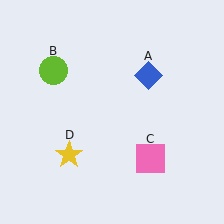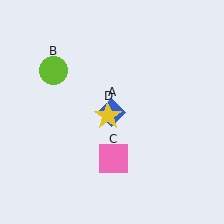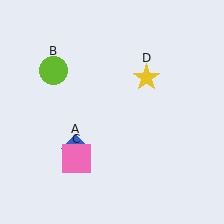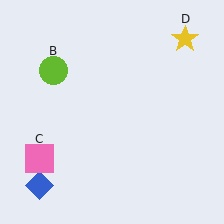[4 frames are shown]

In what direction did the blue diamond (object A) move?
The blue diamond (object A) moved down and to the left.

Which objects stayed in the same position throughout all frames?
Lime circle (object B) remained stationary.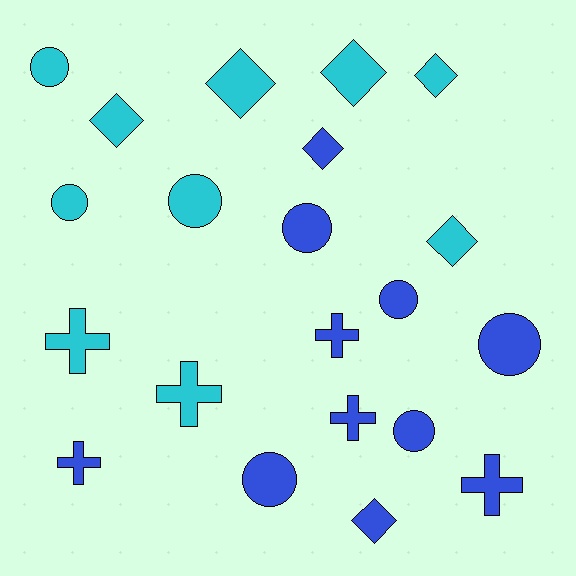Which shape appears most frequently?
Circle, with 8 objects.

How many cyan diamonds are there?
There are 5 cyan diamonds.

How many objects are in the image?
There are 21 objects.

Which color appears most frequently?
Blue, with 11 objects.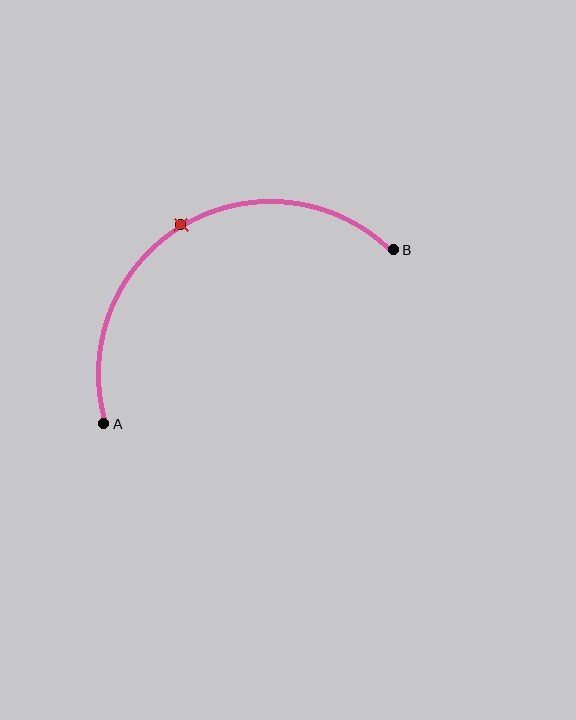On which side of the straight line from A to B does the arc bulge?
The arc bulges above the straight line connecting A and B.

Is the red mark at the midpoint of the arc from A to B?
Yes. The red mark lies on the arc at equal arc-length from both A and B — it is the arc midpoint.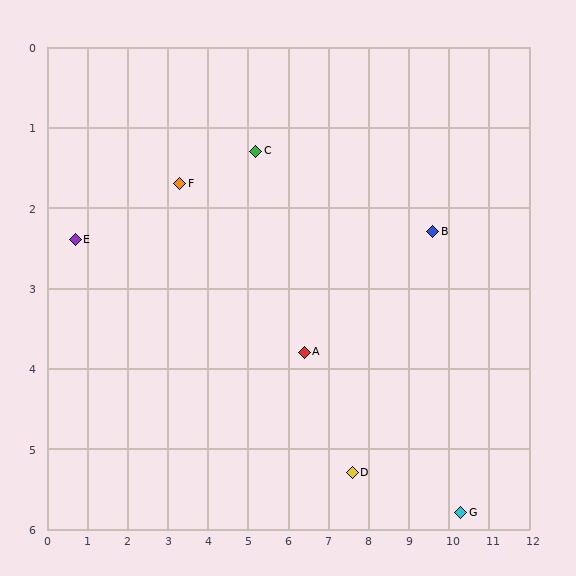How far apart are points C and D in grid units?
Points C and D are about 4.7 grid units apart.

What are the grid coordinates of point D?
Point D is at approximately (7.6, 5.3).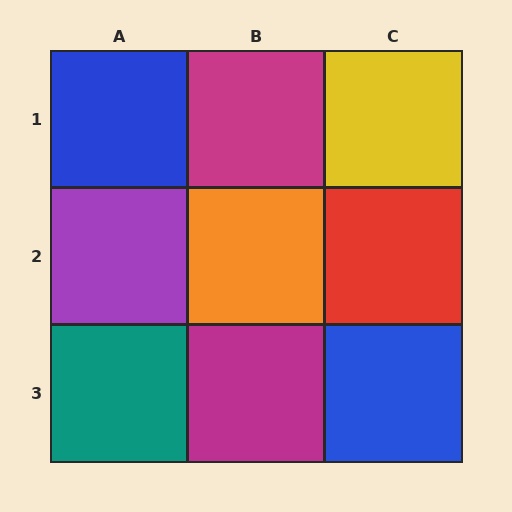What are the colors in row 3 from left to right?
Teal, magenta, blue.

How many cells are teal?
1 cell is teal.